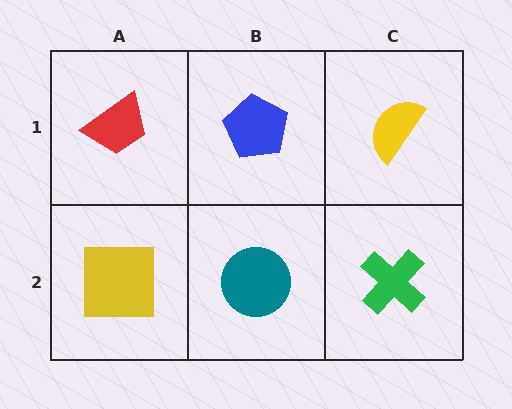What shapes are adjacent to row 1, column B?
A teal circle (row 2, column B), a red trapezoid (row 1, column A), a yellow semicircle (row 1, column C).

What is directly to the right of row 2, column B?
A green cross.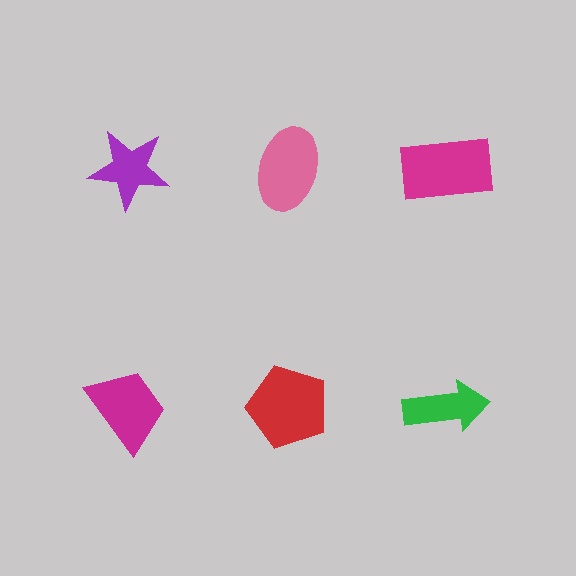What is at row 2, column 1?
A magenta trapezoid.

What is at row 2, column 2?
A red pentagon.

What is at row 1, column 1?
A purple star.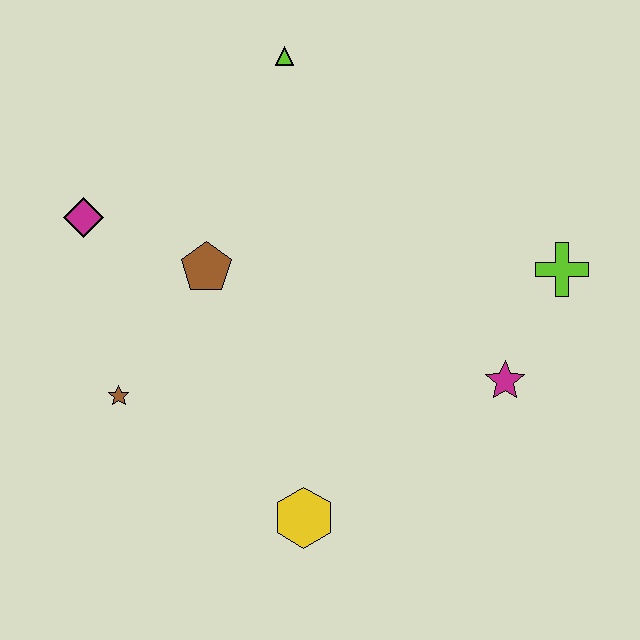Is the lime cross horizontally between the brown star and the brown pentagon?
No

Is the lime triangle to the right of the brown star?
Yes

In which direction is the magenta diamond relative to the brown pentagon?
The magenta diamond is to the left of the brown pentagon.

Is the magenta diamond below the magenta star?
No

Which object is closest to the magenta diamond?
The brown pentagon is closest to the magenta diamond.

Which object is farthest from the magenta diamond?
The lime cross is farthest from the magenta diamond.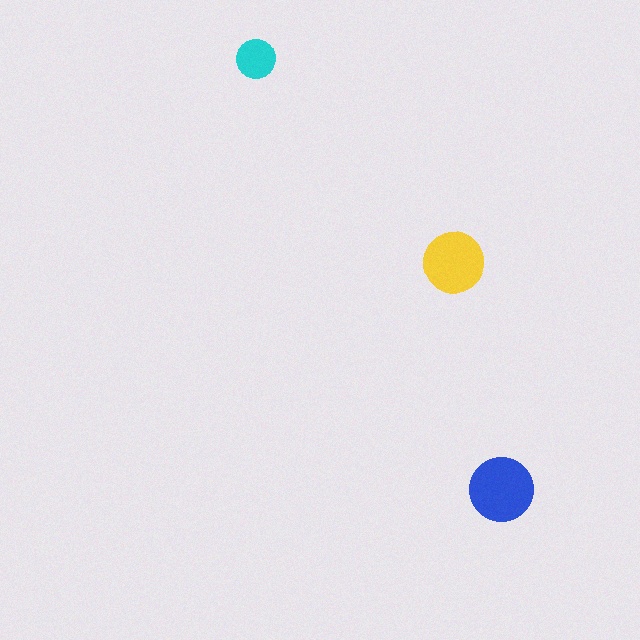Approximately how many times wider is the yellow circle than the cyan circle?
About 1.5 times wider.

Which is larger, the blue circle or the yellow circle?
The blue one.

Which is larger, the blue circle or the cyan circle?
The blue one.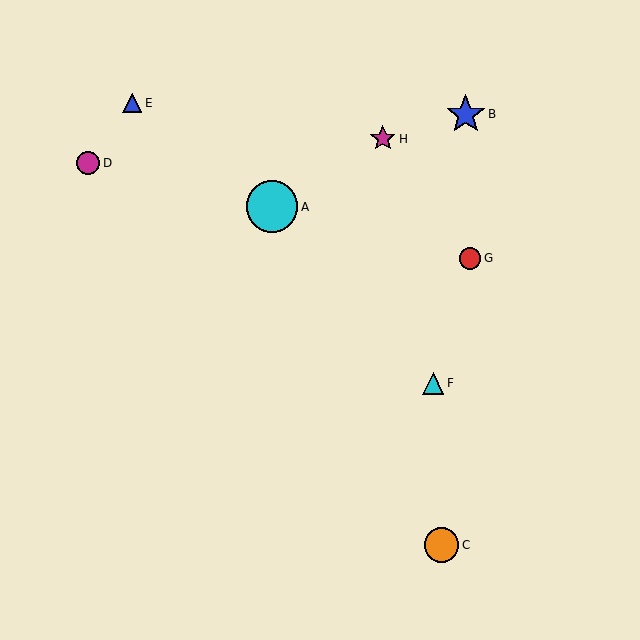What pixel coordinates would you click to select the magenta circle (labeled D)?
Click at (88, 163) to select the magenta circle D.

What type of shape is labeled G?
Shape G is a red circle.